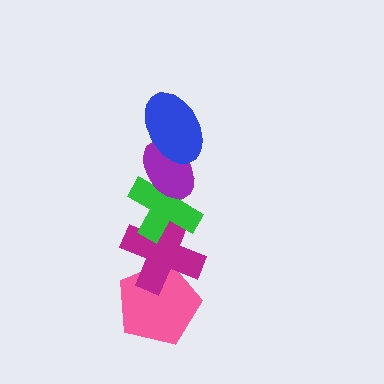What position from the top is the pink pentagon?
The pink pentagon is 5th from the top.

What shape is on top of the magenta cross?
The green cross is on top of the magenta cross.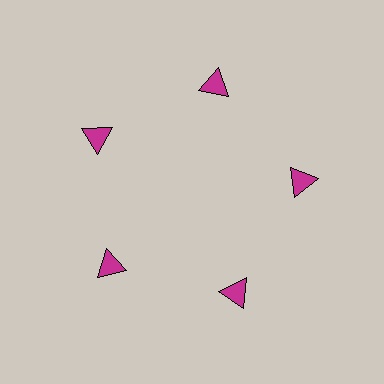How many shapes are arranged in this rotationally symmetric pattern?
There are 5 shapes, arranged in 5 groups of 1.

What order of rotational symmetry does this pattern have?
This pattern has 5-fold rotational symmetry.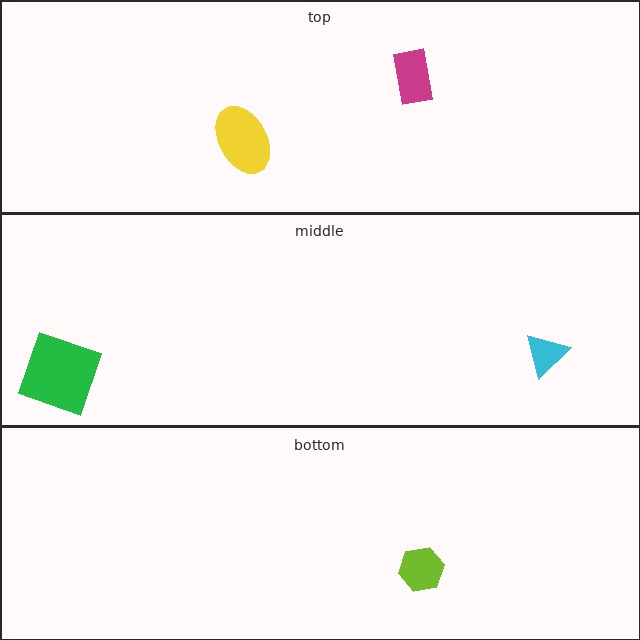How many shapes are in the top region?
2.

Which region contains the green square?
The middle region.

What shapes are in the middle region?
The cyan triangle, the green square.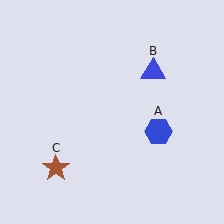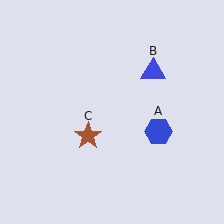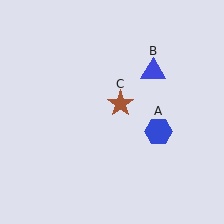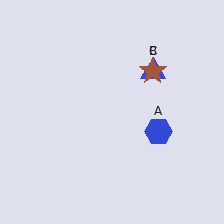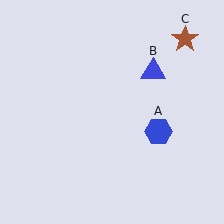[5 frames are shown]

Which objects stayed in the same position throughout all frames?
Blue hexagon (object A) and blue triangle (object B) remained stationary.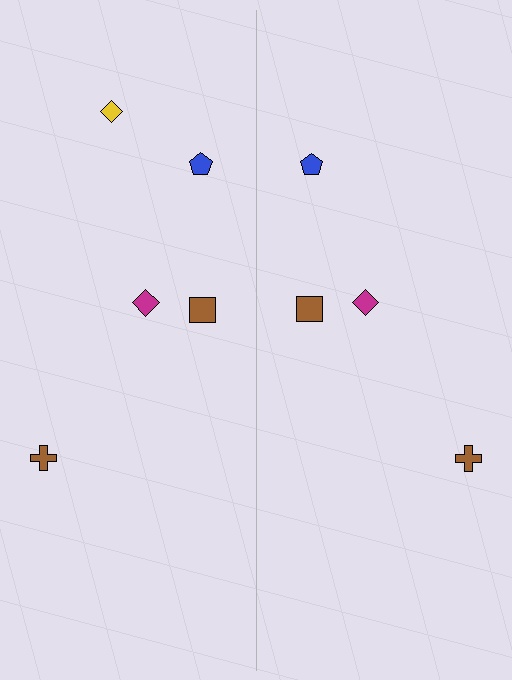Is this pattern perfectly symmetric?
No, the pattern is not perfectly symmetric. A yellow diamond is missing from the right side.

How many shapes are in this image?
There are 9 shapes in this image.